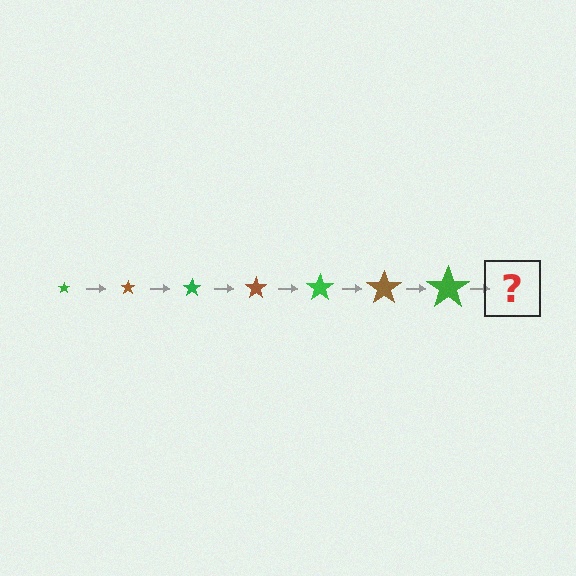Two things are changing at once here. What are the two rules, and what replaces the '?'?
The two rules are that the star grows larger each step and the color cycles through green and brown. The '?' should be a brown star, larger than the previous one.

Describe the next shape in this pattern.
It should be a brown star, larger than the previous one.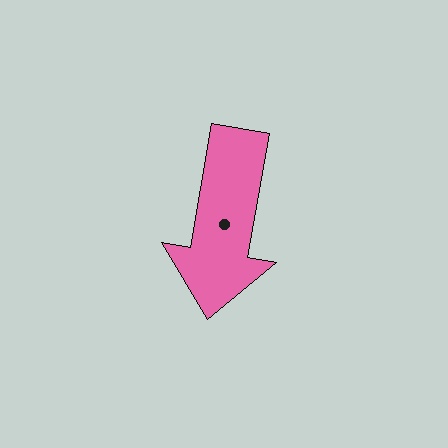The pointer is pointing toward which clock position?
Roughly 6 o'clock.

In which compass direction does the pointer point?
South.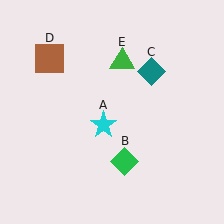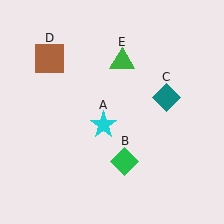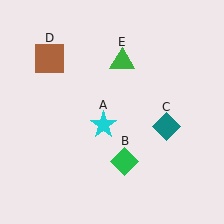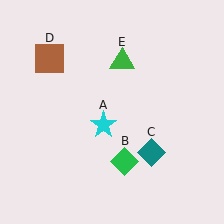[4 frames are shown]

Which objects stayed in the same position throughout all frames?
Cyan star (object A) and green diamond (object B) and brown square (object D) and green triangle (object E) remained stationary.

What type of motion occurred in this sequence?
The teal diamond (object C) rotated clockwise around the center of the scene.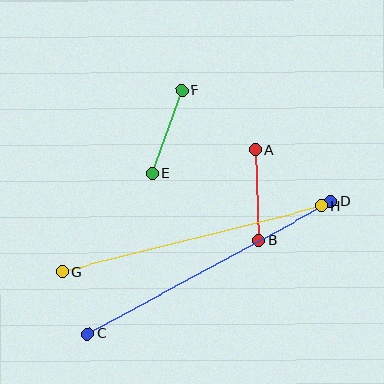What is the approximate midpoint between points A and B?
The midpoint is at approximately (257, 195) pixels.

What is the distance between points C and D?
The distance is approximately 277 pixels.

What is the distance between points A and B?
The distance is approximately 90 pixels.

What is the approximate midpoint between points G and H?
The midpoint is at approximately (192, 239) pixels.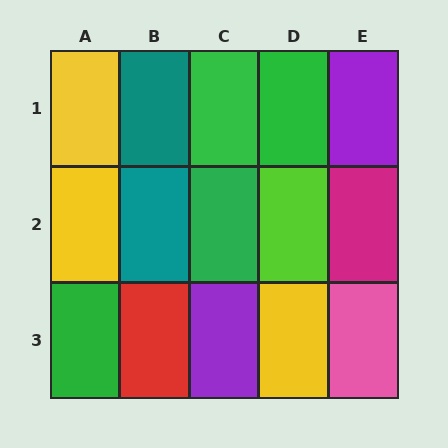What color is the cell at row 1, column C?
Green.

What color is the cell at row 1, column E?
Purple.